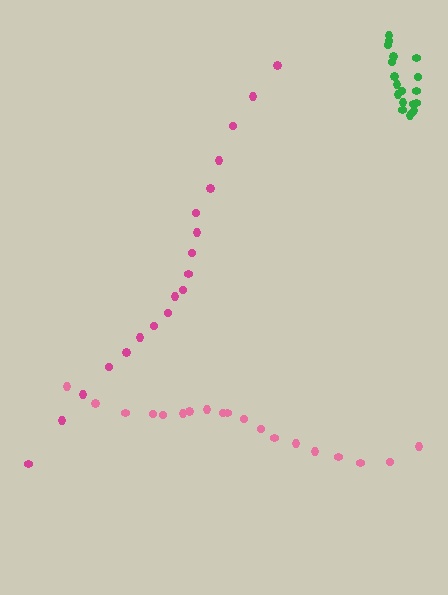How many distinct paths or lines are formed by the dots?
There are 3 distinct paths.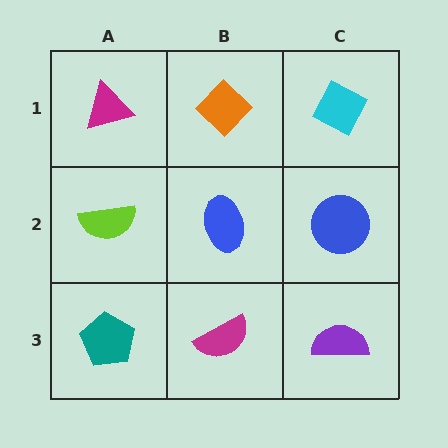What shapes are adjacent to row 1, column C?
A blue circle (row 2, column C), an orange diamond (row 1, column B).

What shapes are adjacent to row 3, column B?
A blue ellipse (row 2, column B), a teal pentagon (row 3, column A), a purple semicircle (row 3, column C).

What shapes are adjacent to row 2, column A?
A magenta triangle (row 1, column A), a teal pentagon (row 3, column A), a blue ellipse (row 2, column B).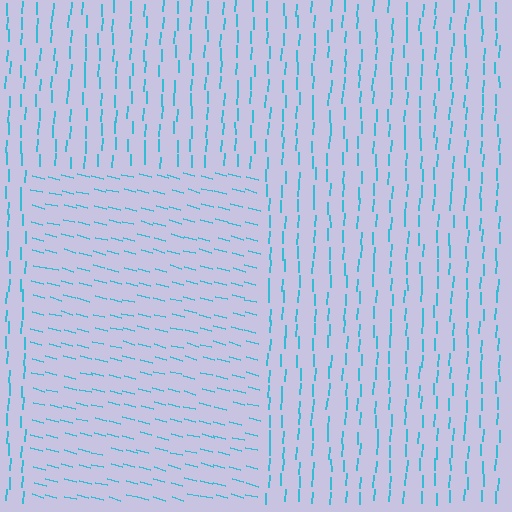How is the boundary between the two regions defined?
The boundary is defined purely by a change in line orientation (approximately 78 degrees difference). All lines are the same color and thickness.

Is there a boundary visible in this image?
Yes, there is a texture boundary formed by a change in line orientation.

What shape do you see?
I see a rectangle.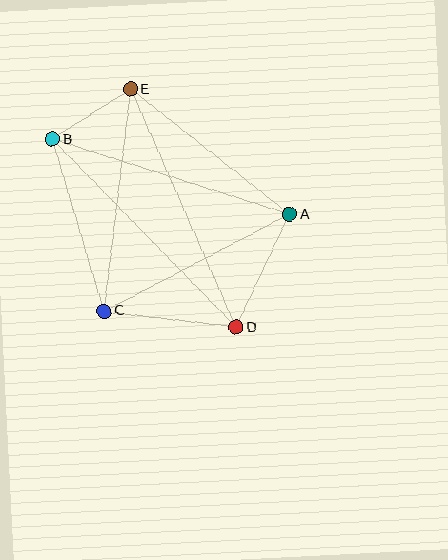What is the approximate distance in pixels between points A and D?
The distance between A and D is approximately 125 pixels.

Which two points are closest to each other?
Points B and E are closest to each other.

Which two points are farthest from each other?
Points B and D are farthest from each other.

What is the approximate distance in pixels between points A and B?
The distance between A and B is approximately 249 pixels.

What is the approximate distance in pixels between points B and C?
The distance between B and C is approximately 180 pixels.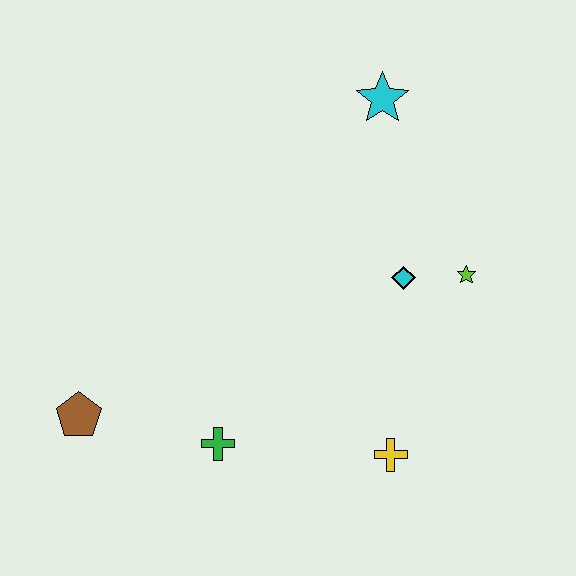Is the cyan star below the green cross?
No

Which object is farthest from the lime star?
The brown pentagon is farthest from the lime star.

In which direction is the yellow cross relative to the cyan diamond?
The yellow cross is below the cyan diamond.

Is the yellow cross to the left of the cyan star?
No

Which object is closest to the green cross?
The brown pentagon is closest to the green cross.